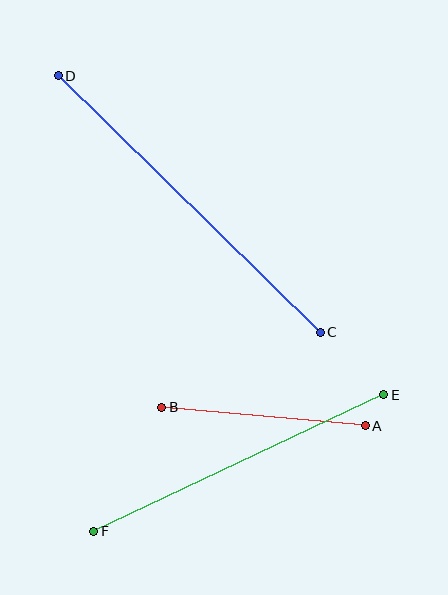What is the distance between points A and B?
The distance is approximately 204 pixels.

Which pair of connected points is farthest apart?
Points C and D are farthest apart.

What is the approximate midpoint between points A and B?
The midpoint is at approximately (264, 416) pixels.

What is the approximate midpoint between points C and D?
The midpoint is at approximately (189, 204) pixels.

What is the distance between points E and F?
The distance is approximately 321 pixels.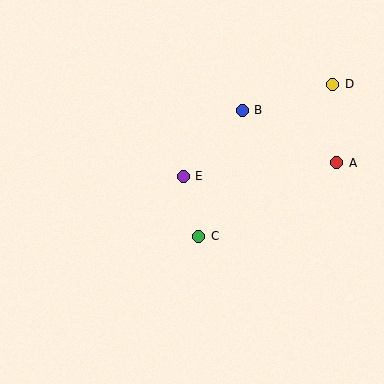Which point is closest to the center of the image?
Point E at (183, 176) is closest to the center.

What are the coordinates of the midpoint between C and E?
The midpoint between C and E is at (191, 206).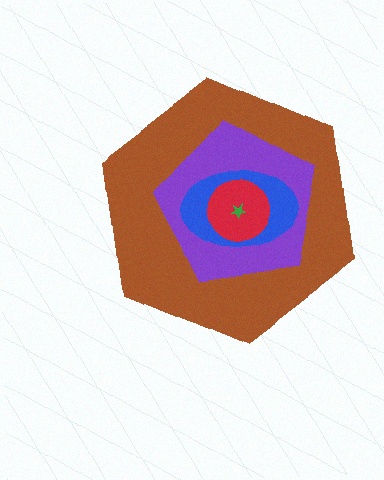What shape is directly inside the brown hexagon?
The purple pentagon.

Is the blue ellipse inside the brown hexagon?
Yes.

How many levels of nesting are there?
5.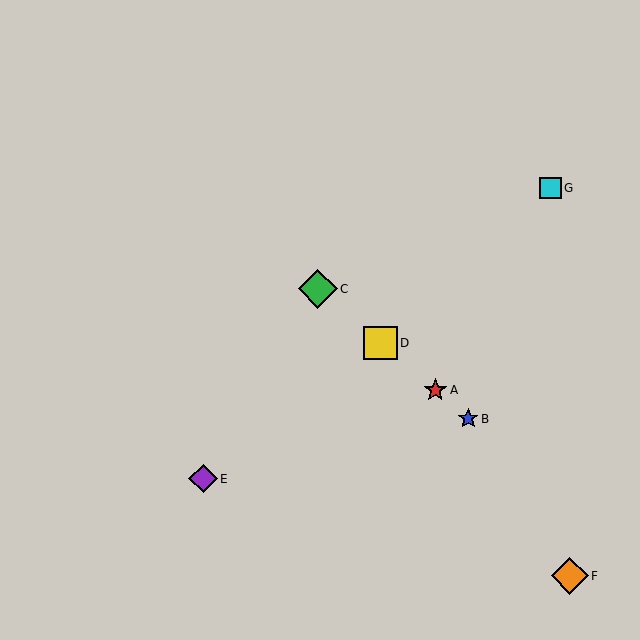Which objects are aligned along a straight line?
Objects A, B, C, D are aligned along a straight line.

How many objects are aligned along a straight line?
4 objects (A, B, C, D) are aligned along a straight line.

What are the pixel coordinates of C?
Object C is at (318, 289).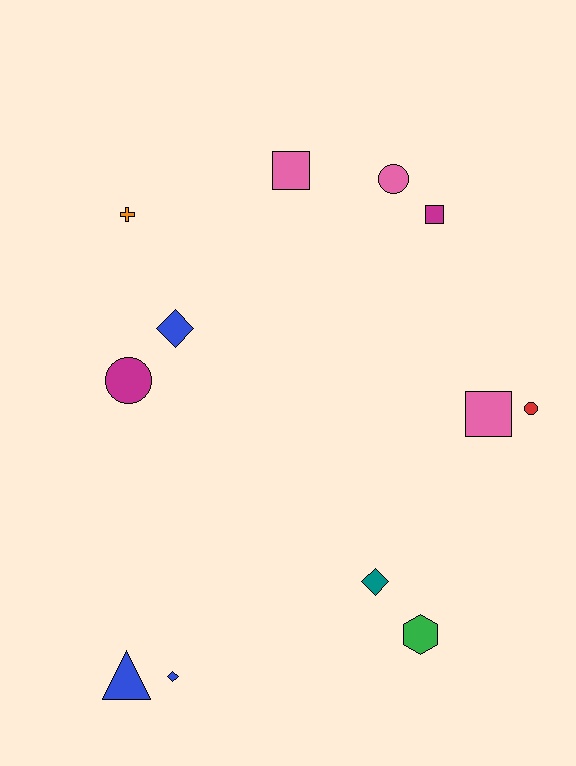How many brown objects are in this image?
There are no brown objects.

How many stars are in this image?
There are no stars.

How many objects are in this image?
There are 12 objects.